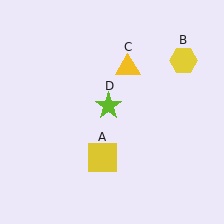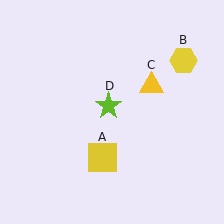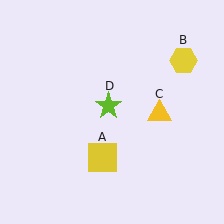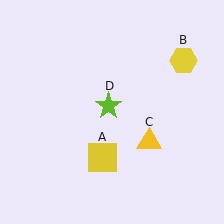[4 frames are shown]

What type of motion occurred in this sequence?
The yellow triangle (object C) rotated clockwise around the center of the scene.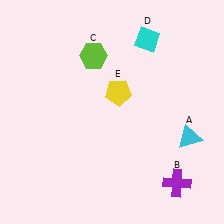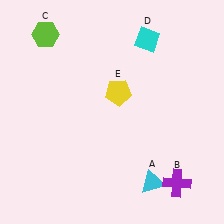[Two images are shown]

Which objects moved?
The objects that moved are: the cyan triangle (A), the lime hexagon (C).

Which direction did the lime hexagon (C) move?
The lime hexagon (C) moved left.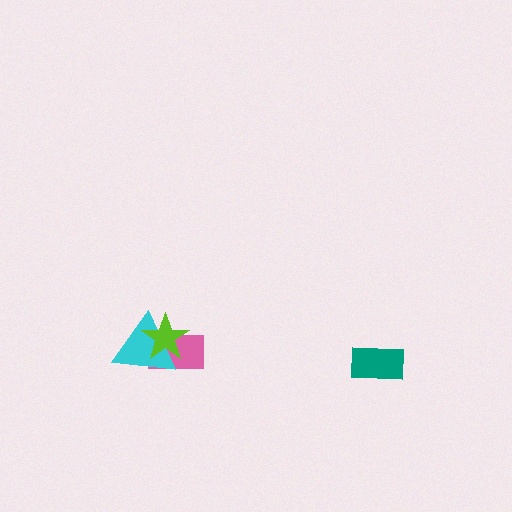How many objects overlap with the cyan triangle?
2 objects overlap with the cyan triangle.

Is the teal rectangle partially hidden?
No, no other shape covers it.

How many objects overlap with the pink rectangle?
2 objects overlap with the pink rectangle.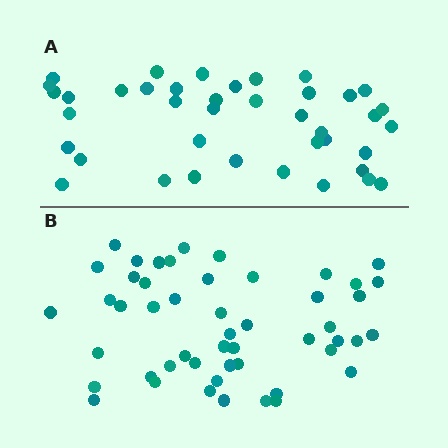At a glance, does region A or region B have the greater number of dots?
Region B (the bottom region) has more dots.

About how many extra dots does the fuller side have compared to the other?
Region B has roughly 10 or so more dots than region A.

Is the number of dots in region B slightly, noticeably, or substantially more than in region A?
Region B has noticeably more, but not dramatically so. The ratio is roughly 1.2 to 1.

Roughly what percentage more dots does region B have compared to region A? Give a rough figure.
About 25% more.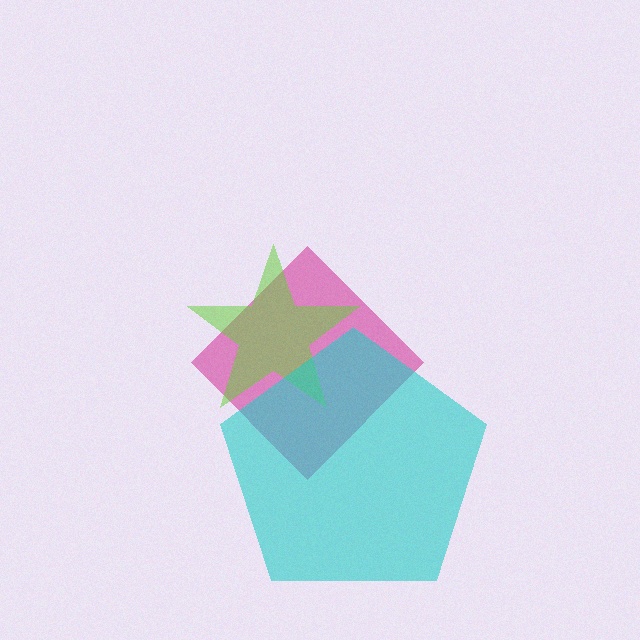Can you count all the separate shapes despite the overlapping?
Yes, there are 3 separate shapes.